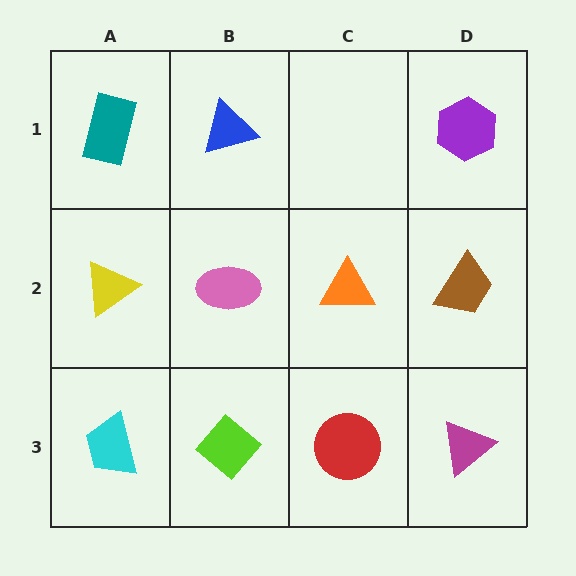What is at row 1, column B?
A blue triangle.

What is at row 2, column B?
A pink ellipse.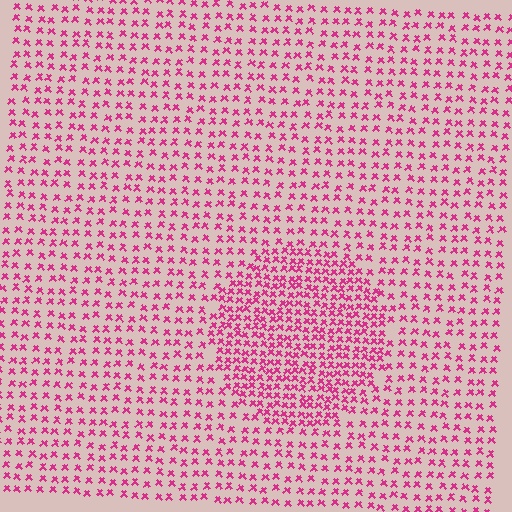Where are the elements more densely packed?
The elements are more densely packed inside the circle boundary.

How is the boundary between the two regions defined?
The boundary is defined by a change in element density (approximately 1.9x ratio). All elements are the same color, size, and shape.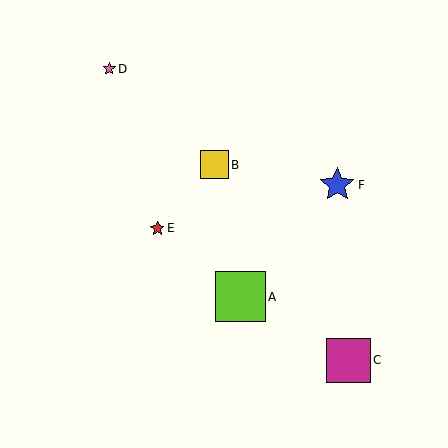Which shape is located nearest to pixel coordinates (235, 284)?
The lime square (labeled A) at (240, 297) is nearest to that location.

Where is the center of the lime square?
The center of the lime square is at (240, 297).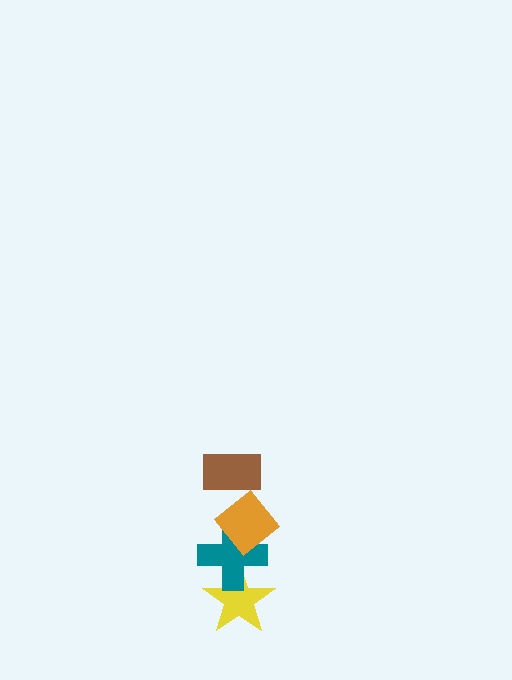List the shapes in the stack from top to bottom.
From top to bottom: the brown rectangle, the orange diamond, the teal cross, the yellow star.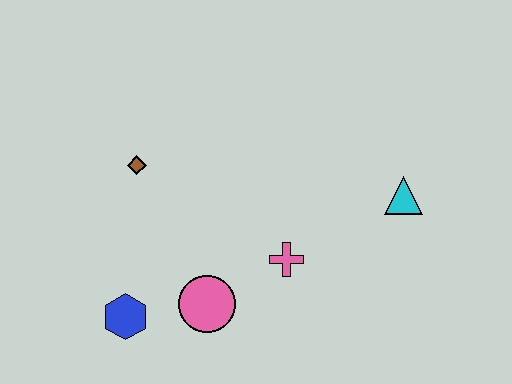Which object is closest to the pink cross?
The pink circle is closest to the pink cross.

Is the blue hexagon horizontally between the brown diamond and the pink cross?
No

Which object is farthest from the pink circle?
The cyan triangle is farthest from the pink circle.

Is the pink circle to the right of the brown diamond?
Yes